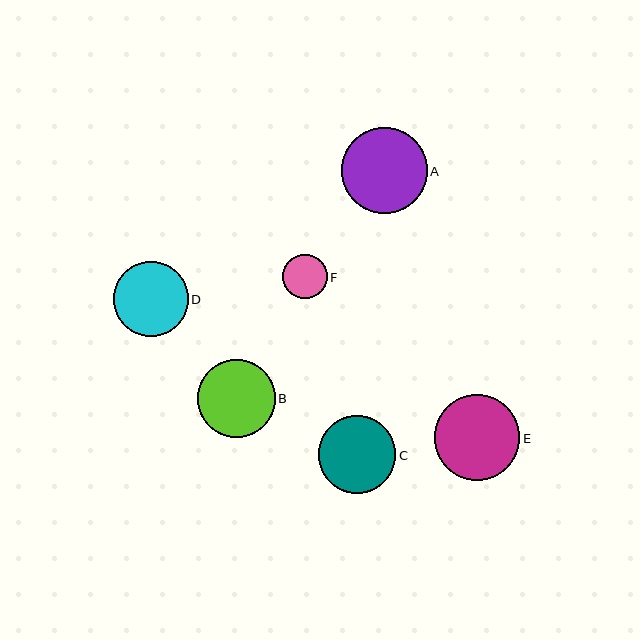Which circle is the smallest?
Circle F is the smallest with a size of approximately 44 pixels.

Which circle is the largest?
Circle A is the largest with a size of approximately 86 pixels.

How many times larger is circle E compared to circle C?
Circle E is approximately 1.1 times the size of circle C.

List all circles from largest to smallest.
From largest to smallest: A, E, B, C, D, F.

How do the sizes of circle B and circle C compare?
Circle B and circle C are approximately the same size.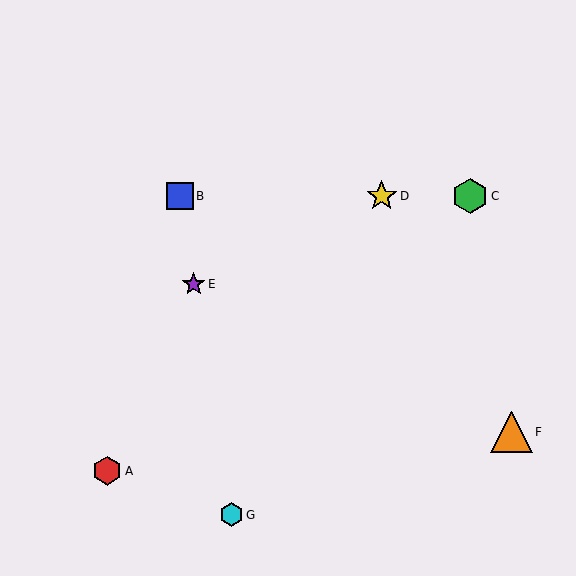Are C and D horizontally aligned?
Yes, both are at y≈196.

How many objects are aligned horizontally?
3 objects (B, C, D) are aligned horizontally.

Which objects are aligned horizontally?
Objects B, C, D are aligned horizontally.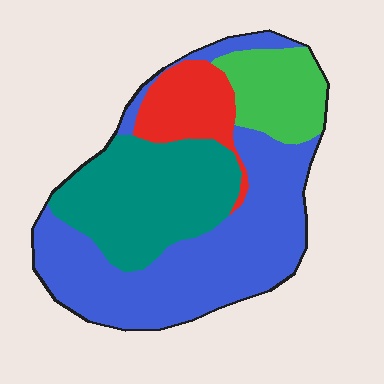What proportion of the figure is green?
Green covers about 15% of the figure.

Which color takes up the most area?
Blue, at roughly 45%.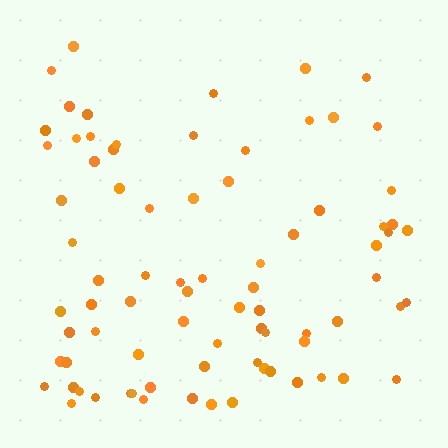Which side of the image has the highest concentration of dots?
The bottom.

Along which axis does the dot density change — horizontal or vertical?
Vertical.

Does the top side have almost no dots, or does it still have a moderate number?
Still a moderate number, just noticeably fewer than the bottom.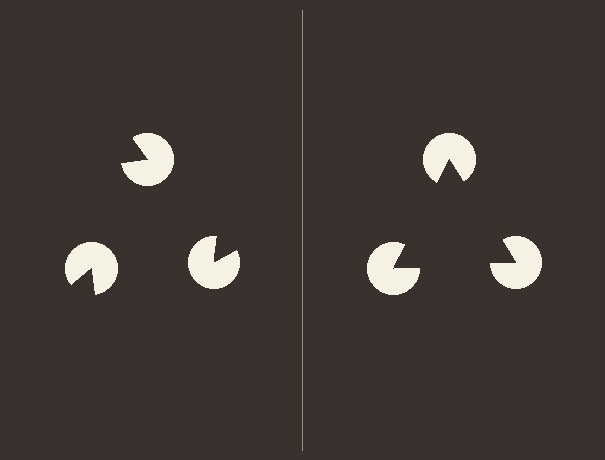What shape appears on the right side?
An illusory triangle.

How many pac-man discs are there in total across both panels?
6 — 3 on each side.